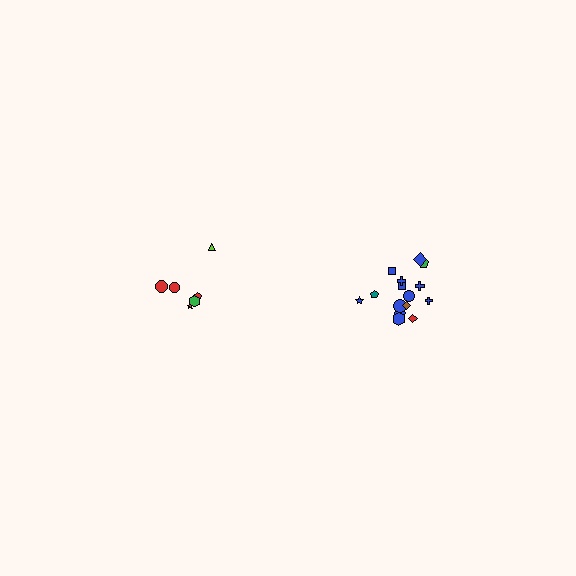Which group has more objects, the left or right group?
The right group.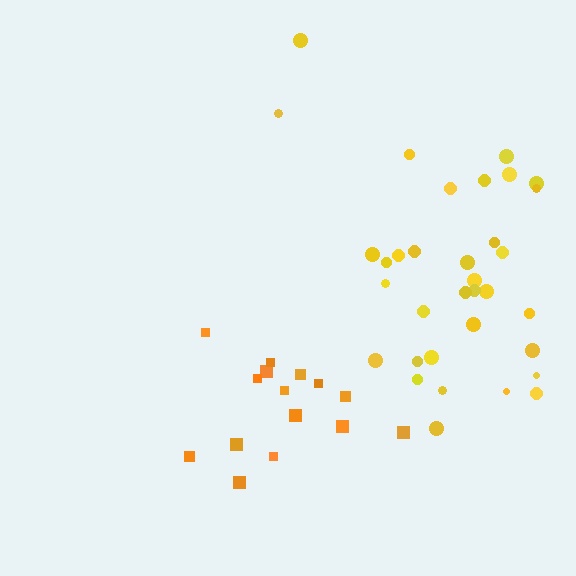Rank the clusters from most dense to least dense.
yellow, orange.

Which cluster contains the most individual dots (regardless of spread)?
Yellow (34).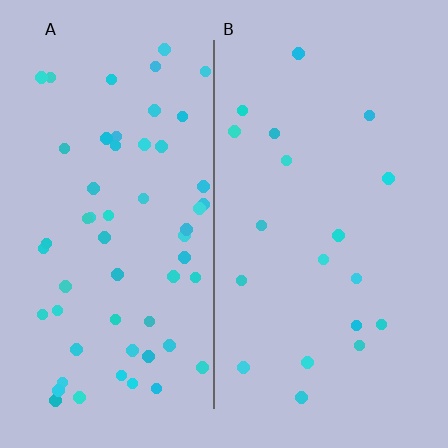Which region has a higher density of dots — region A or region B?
A (the left).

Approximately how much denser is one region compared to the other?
Approximately 3.0× — region A over region B.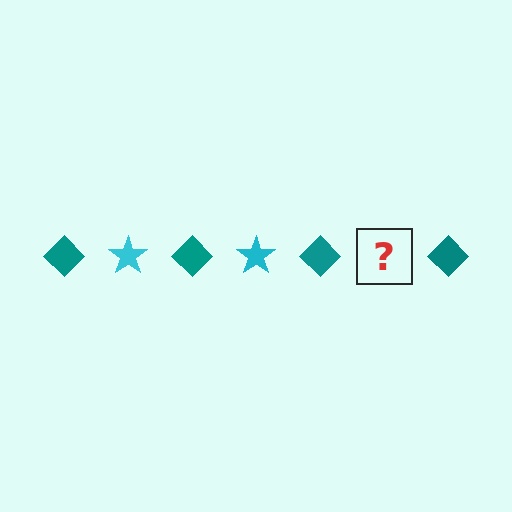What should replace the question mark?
The question mark should be replaced with a cyan star.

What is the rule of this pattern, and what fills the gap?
The rule is that the pattern alternates between teal diamond and cyan star. The gap should be filled with a cyan star.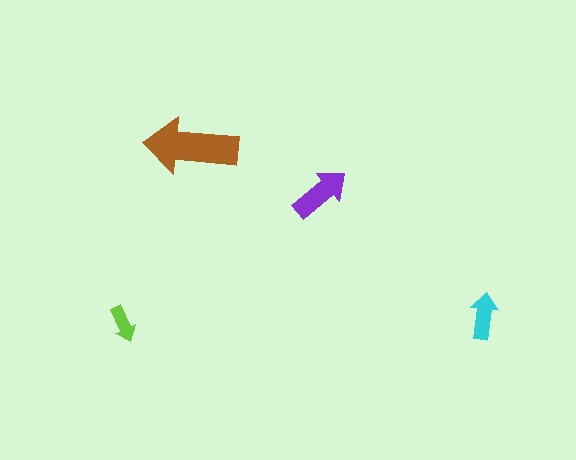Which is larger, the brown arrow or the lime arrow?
The brown one.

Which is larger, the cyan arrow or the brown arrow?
The brown one.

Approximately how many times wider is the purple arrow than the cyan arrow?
About 1.5 times wider.